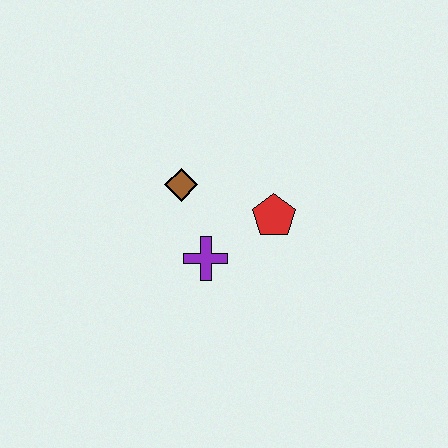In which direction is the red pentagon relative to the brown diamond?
The red pentagon is to the right of the brown diamond.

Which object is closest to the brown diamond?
The purple cross is closest to the brown diamond.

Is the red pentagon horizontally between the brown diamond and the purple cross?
No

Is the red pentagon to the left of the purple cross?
No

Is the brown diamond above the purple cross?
Yes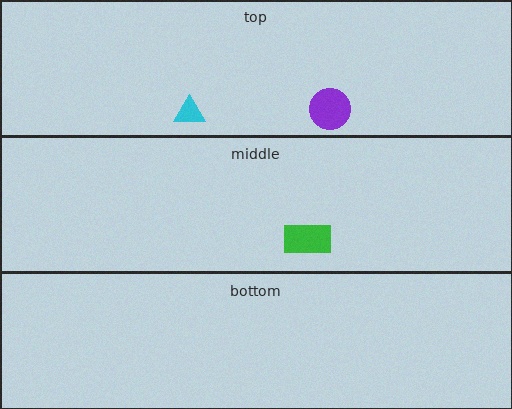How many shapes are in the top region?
2.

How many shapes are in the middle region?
1.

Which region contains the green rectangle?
The middle region.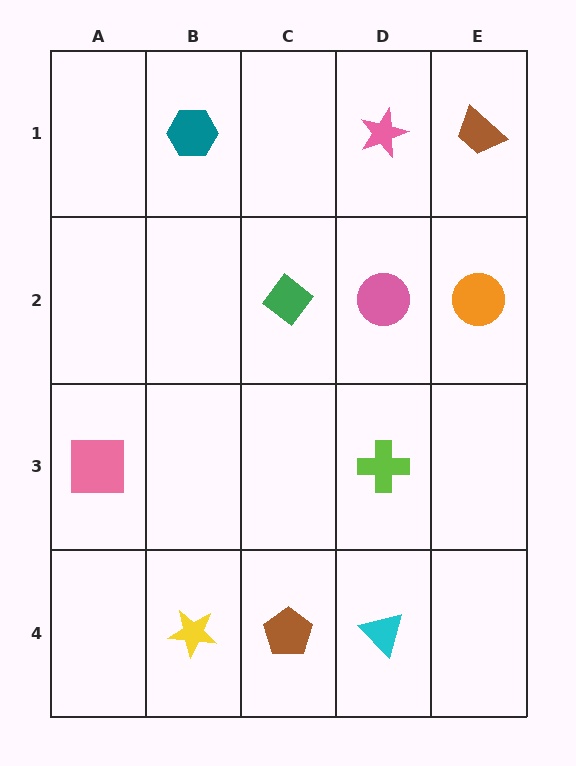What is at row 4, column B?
A yellow star.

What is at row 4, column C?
A brown pentagon.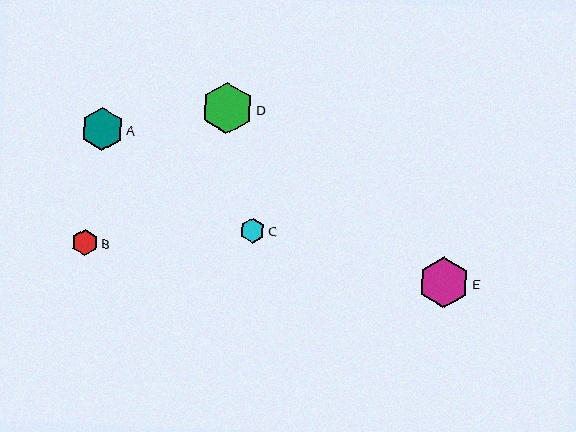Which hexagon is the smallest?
Hexagon C is the smallest with a size of approximately 25 pixels.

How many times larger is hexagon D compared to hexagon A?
Hexagon D is approximately 1.2 times the size of hexagon A.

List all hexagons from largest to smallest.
From largest to smallest: D, E, A, B, C.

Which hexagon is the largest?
Hexagon D is the largest with a size of approximately 51 pixels.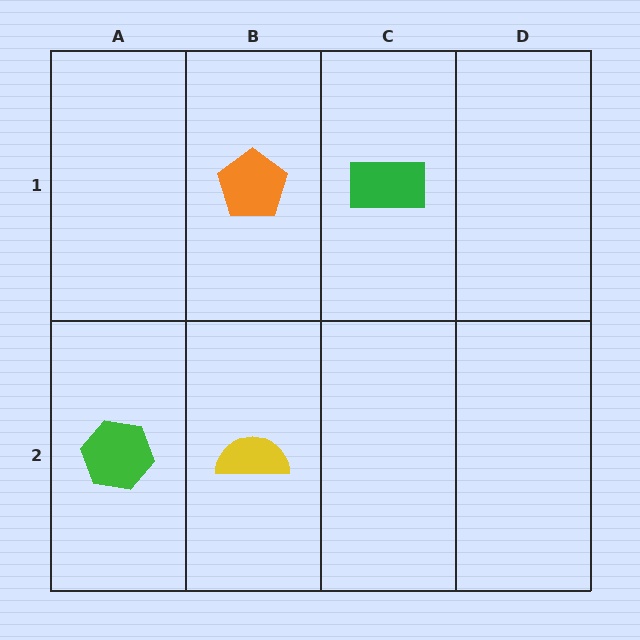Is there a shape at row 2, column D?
No, that cell is empty.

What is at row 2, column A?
A green hexagon.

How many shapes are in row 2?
2 shapes.